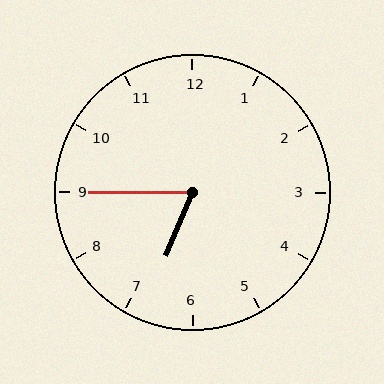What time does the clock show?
6:45.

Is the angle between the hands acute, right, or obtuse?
It is acute.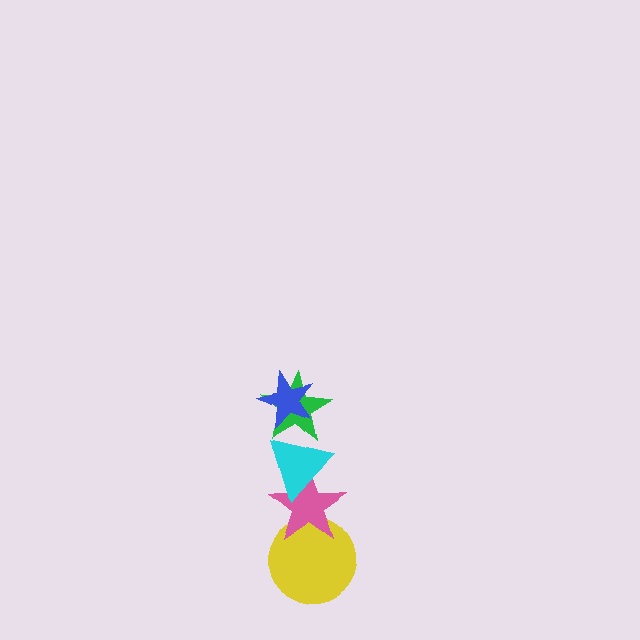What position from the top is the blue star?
The blue star is 1st from the top.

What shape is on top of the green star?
The blue star is on top of the green star.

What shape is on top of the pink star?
The cyan triangle is on top of the pink star.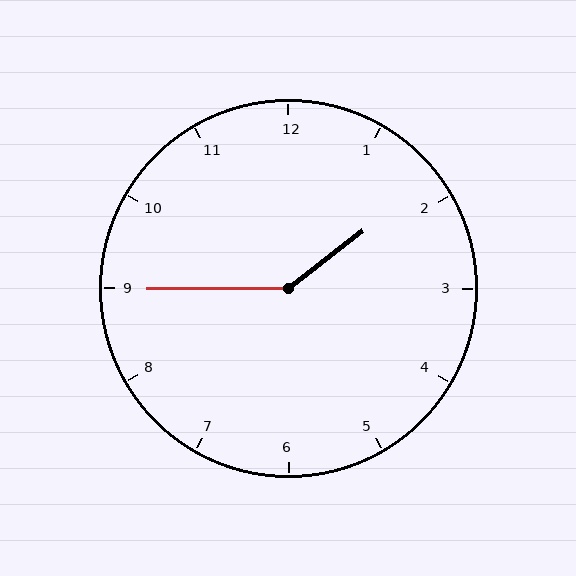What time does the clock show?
1:45.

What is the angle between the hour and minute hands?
Approximately 142 degrees.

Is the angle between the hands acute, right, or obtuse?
It is obtuse.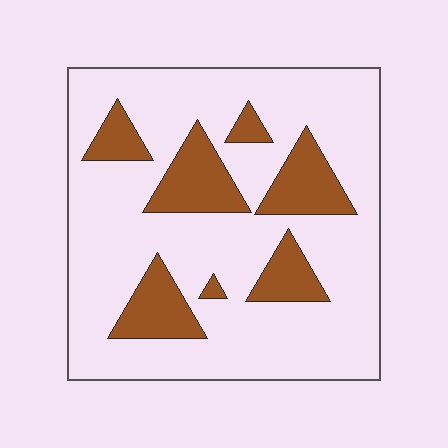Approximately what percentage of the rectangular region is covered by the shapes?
Approximately 20%.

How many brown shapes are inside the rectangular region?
7.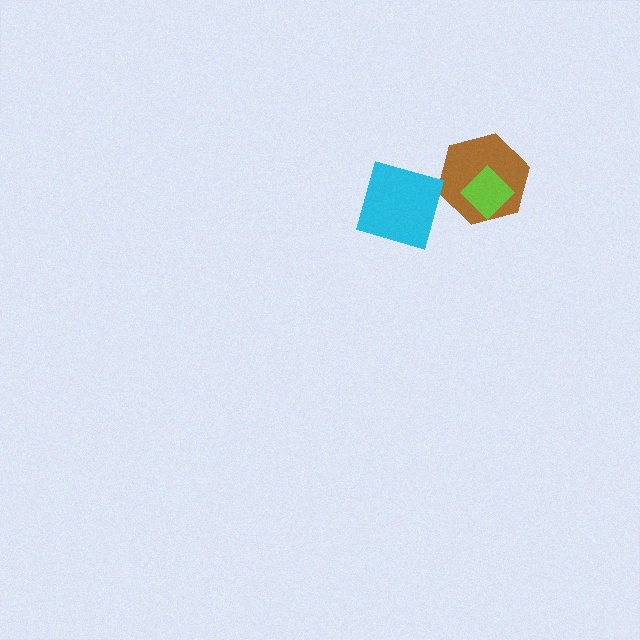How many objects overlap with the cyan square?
0 objects overlap with the cyan square.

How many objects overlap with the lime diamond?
1 object overlaps with the lime diamond.